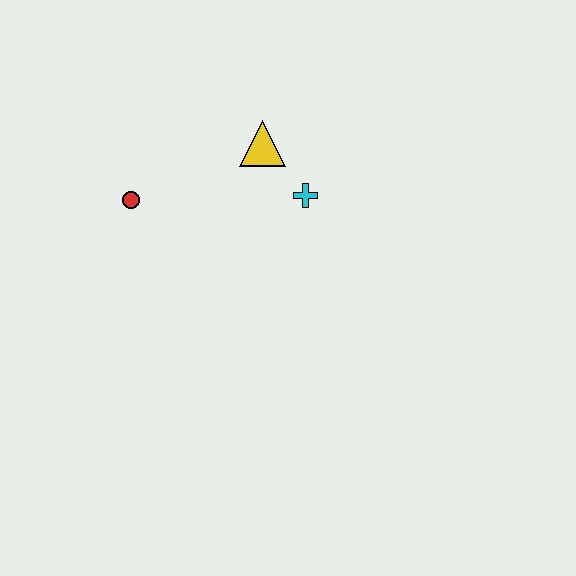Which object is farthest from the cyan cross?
The red circle is farthest from the cyan cross.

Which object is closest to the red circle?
The yellow triangle is closest to the red circle.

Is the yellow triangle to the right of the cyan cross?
No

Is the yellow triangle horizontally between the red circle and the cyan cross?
Yes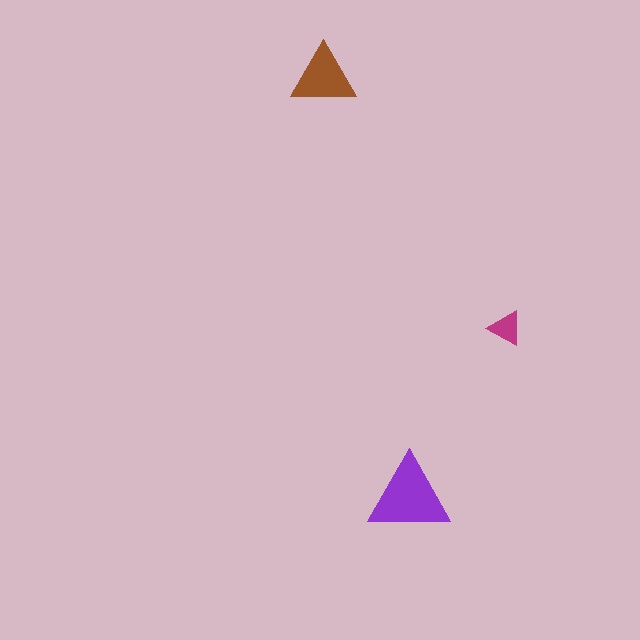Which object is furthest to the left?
The brown triangle is leftmost.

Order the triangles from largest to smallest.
the purple one, the brown one, the magenta one.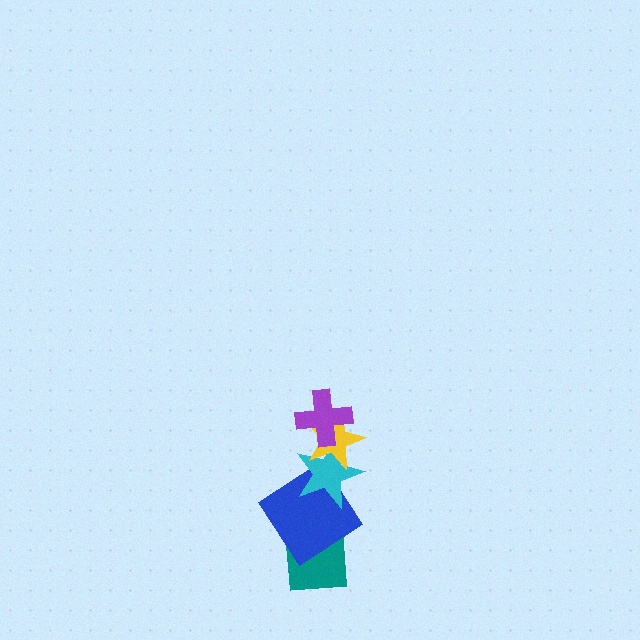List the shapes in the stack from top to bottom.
From top to bottom: the purple cross, the yellow star, the cyan star, the blue diamond, the teal square.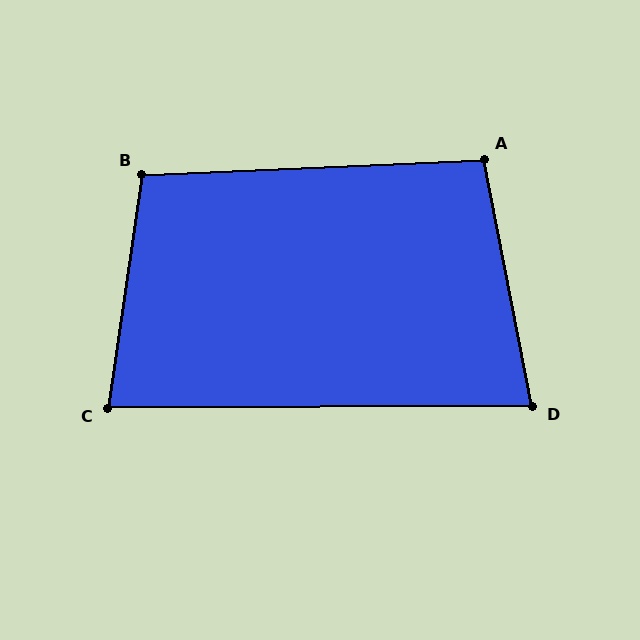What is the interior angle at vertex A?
Approximately 98 degrees (obtuse).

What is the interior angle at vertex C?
Approximately 82 degrees (acute).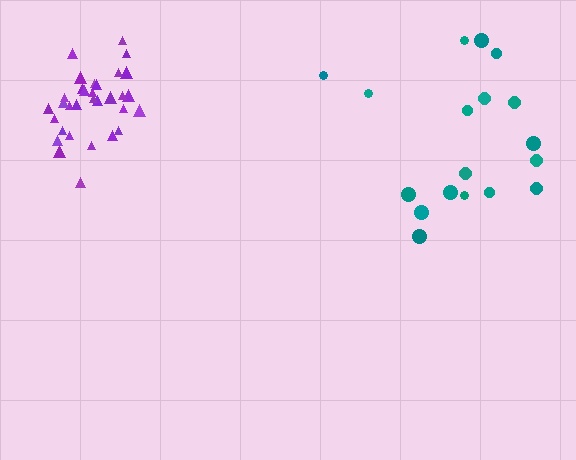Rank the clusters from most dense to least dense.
purple, teal.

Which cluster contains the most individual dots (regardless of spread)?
Purple (32).